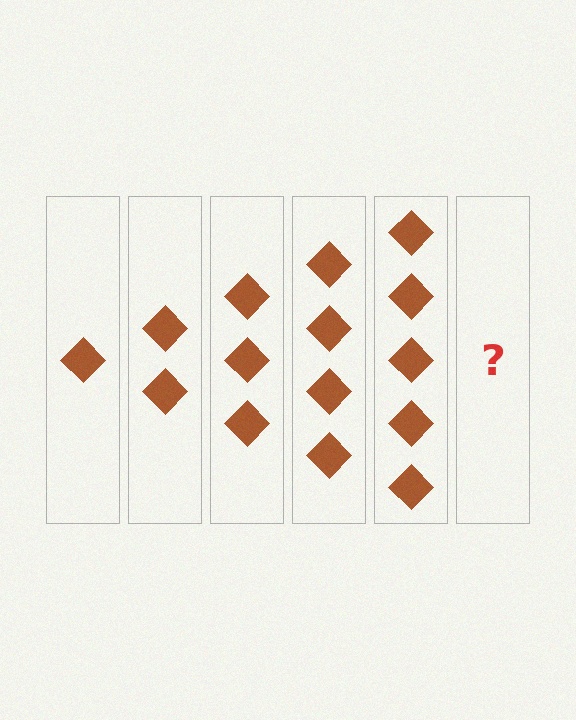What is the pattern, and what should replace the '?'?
The pattern is that each step adds one more diamond. The '?' should be 6 diamonds.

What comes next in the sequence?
The next element should be 6 diamonds.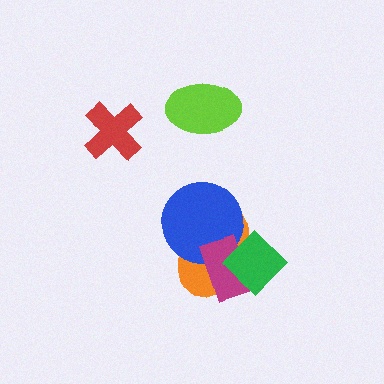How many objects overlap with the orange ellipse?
3 objects overlap with the orange ellipse.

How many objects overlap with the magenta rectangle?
3 objects overlap with the magenta rectangle.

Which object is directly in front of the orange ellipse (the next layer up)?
The blue circle is directly in front of the orange ellipse.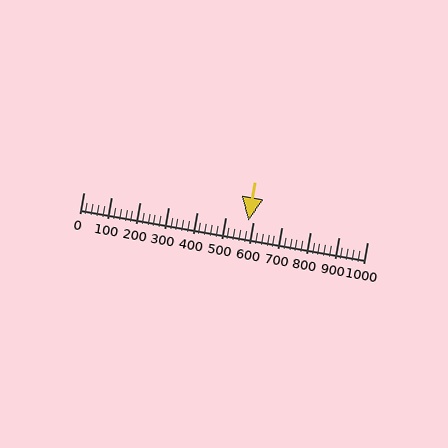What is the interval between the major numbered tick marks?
The major tick marks are spaced 100 units apart.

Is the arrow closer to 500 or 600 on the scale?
The arrow is closer to 600.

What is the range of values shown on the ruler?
The ruler shows values from 0 to 1000.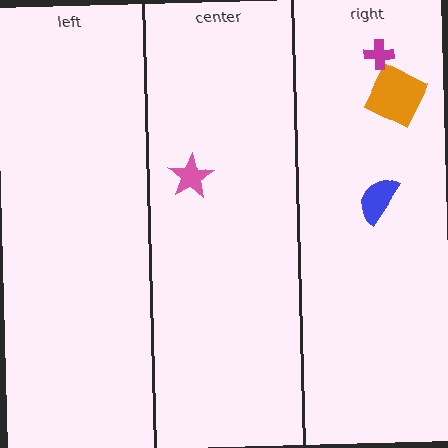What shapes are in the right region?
The orange square, the blue semicircle, the magenta cross.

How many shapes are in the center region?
1.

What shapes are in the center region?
The pink star.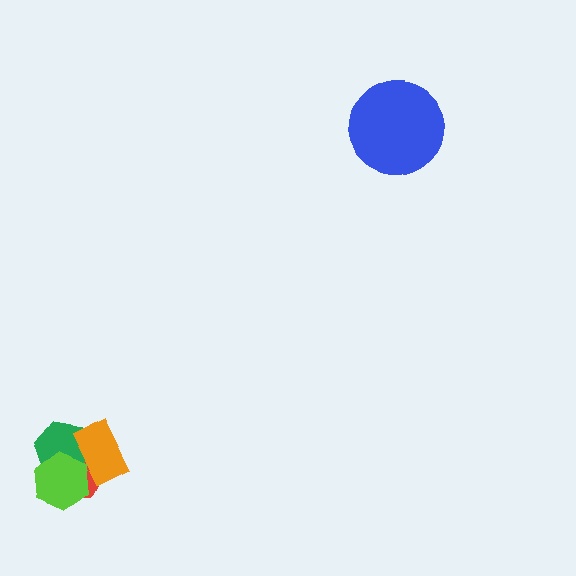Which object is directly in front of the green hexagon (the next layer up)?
The lime hexagon is directly in front of the green hexagon.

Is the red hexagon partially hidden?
Yes, it is partially covered by another shape.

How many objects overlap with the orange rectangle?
3 objects overlap with the orange rectangle.